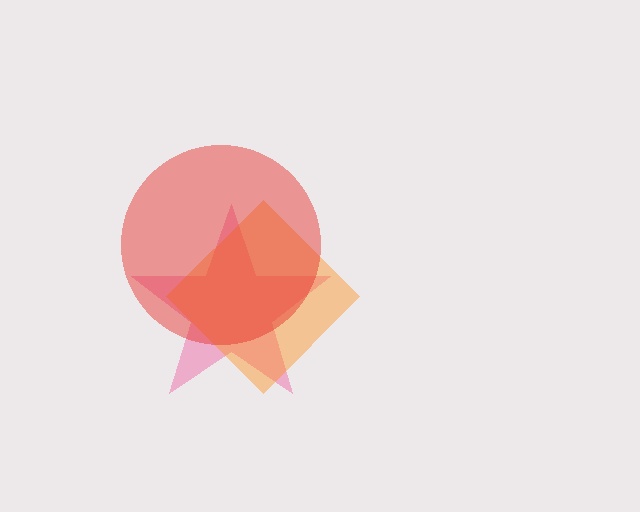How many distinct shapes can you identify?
There are 3 distinct shapes: a pink star, an orange diamond, a red circle.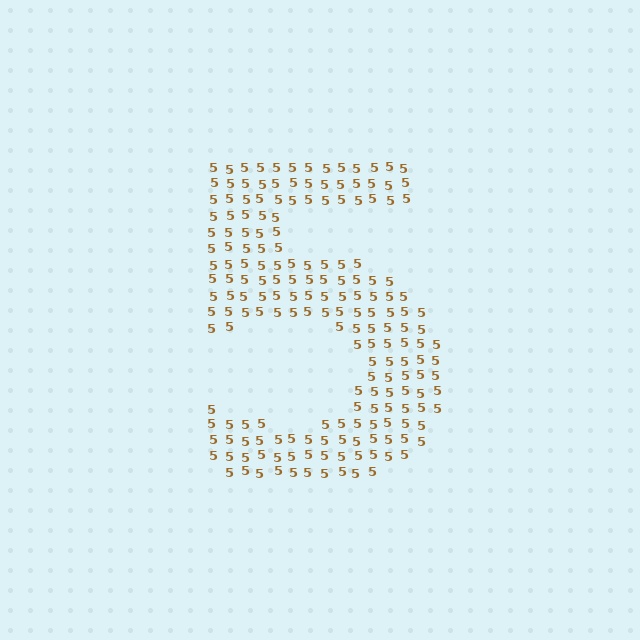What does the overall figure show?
The overall figure shows the digit 5.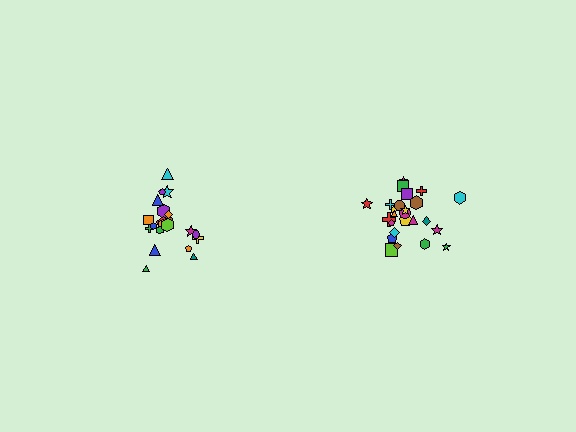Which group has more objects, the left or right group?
The right group.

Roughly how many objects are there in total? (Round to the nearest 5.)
Roughly 45 objects in total.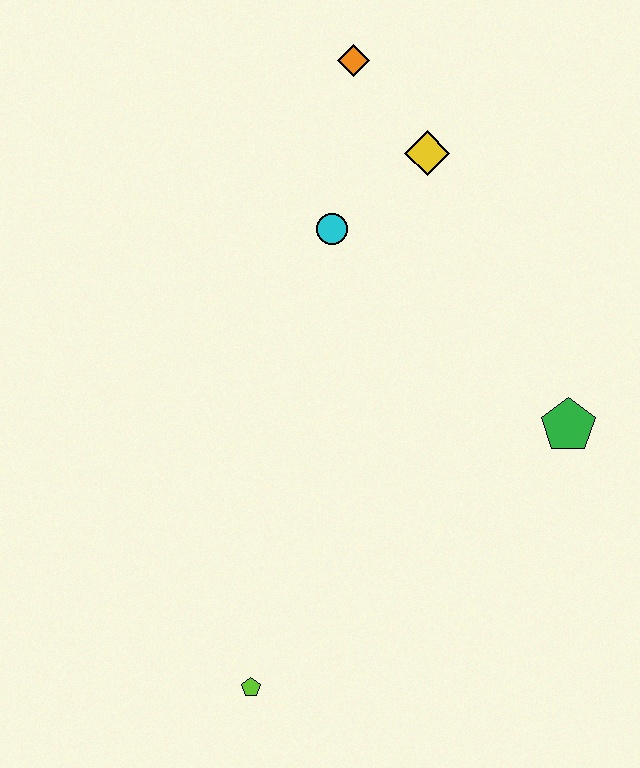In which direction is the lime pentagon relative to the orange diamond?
The lime pentagon is below the orange diamond.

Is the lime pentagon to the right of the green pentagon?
No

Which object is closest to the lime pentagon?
The green pentagon is closest to the lime pentagon.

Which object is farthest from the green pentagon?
The orange diamond is farthest from the green pentagon.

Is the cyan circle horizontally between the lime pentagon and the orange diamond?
Yes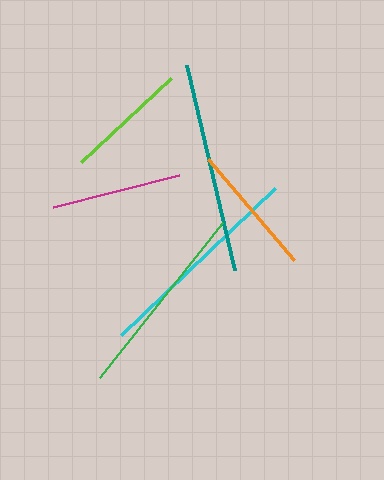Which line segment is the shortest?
The lime line is the shortest at approximately 124 pixels.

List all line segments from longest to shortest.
From longest to shortest: cyan, teal, green, orange, magenta, lime.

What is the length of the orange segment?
The orange segment is approximately 133 pixels long.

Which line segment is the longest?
The cyan line is the longest at approximately 213 pixels.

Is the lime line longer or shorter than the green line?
The green line is longer than the lime line.